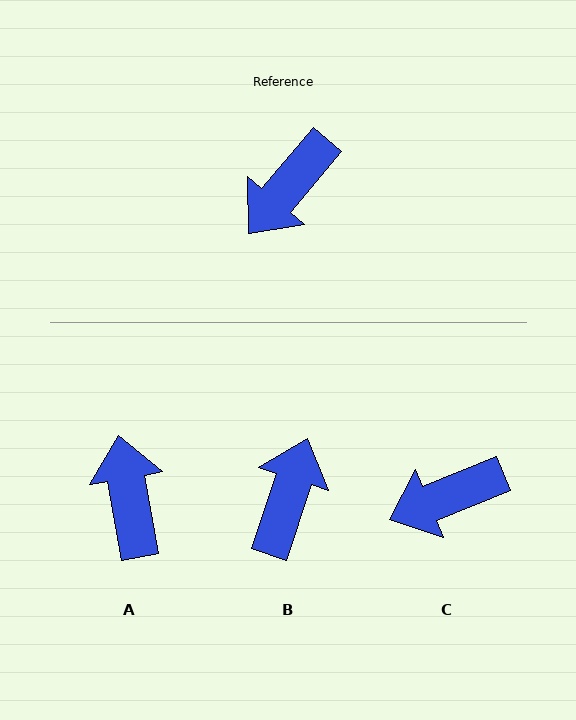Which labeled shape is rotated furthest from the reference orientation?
B, about 158 degrees away.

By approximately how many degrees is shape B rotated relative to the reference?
Approximately 158 degrees clockwise.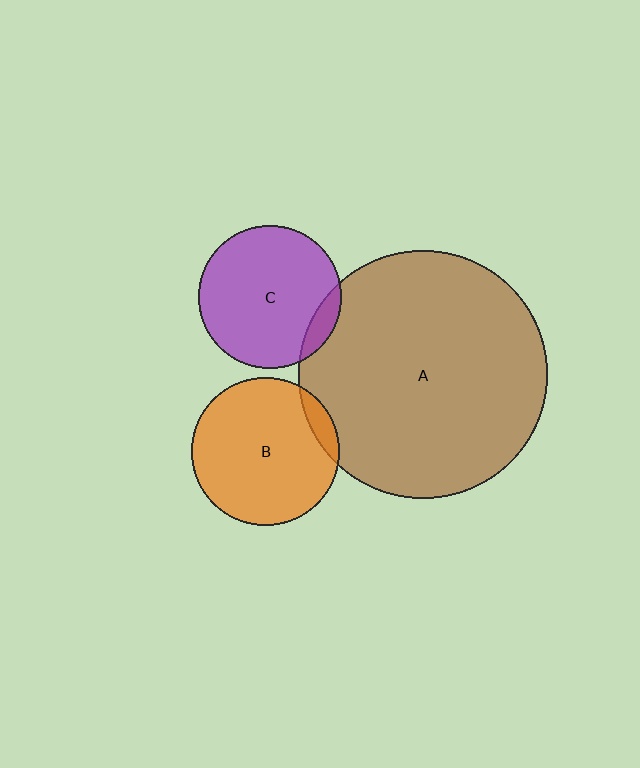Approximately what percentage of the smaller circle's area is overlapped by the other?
Approximately 10%.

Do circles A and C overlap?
Yes.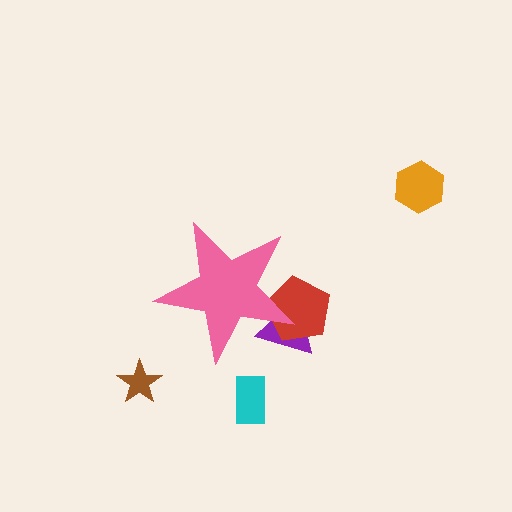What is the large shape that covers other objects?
A pink star.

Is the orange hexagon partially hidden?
No, the orange hexagon is fully visible.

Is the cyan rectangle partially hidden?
No, the cyan rectangle is fully visible.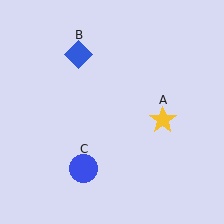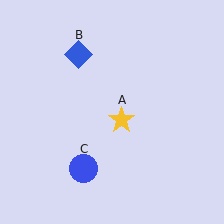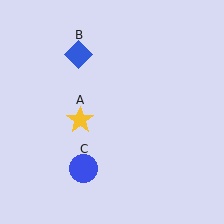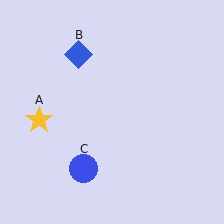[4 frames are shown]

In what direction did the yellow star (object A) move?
The yellow star (object A) moved left.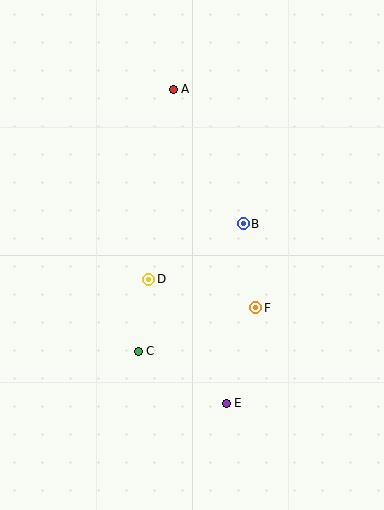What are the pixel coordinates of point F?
Point F is at (256, 308).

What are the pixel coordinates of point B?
Point B is at (243, 224).